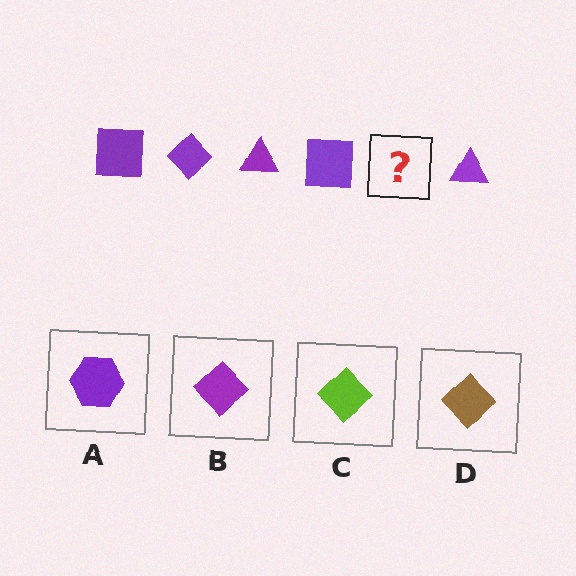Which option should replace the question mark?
Option B.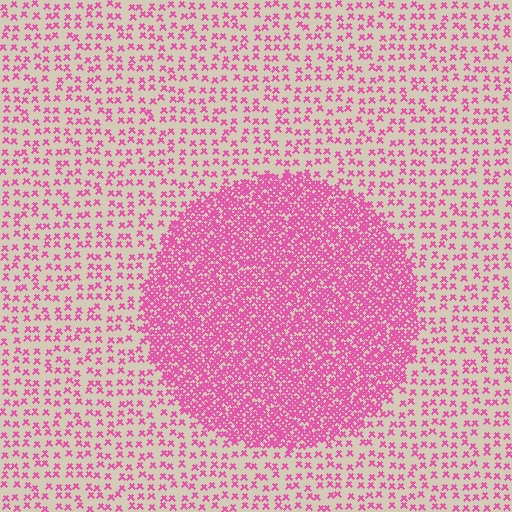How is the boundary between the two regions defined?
The boundary is defined by a change in element density (approximately 3.1x ratio). All elements are the same color, size, and shape.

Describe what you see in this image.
The image contains small pink elements arranged at two different densities. A circle-shaped region is visible where the elements are more densely packed than the surrounding area.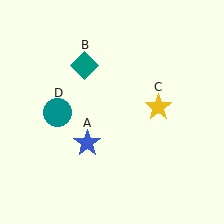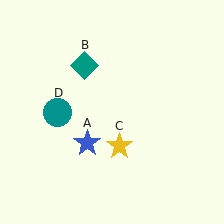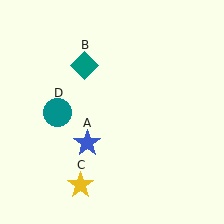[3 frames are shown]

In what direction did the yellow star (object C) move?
The yellow star (object C) moved down and to the left.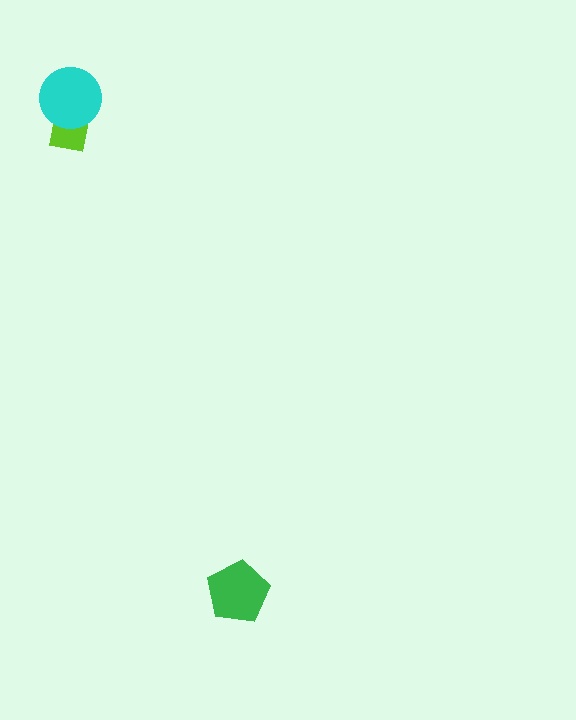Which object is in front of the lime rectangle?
The cyan circle is in front of the lime rectangle.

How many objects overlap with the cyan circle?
1 object overlaps with the cyan circle.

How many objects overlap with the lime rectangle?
1 object overlaps with the lime rectangle.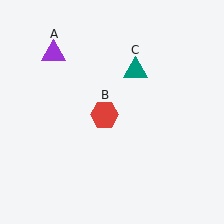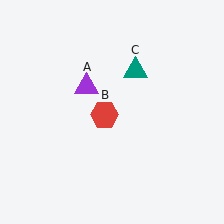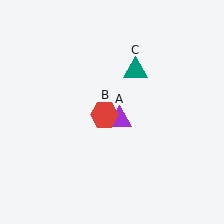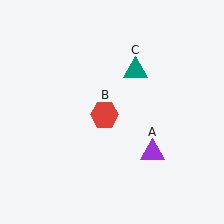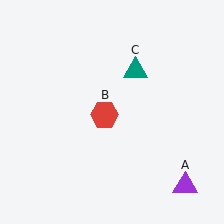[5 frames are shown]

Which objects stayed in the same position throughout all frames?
Red hexagon (object B) and teal triangle (object C) remained stationary.